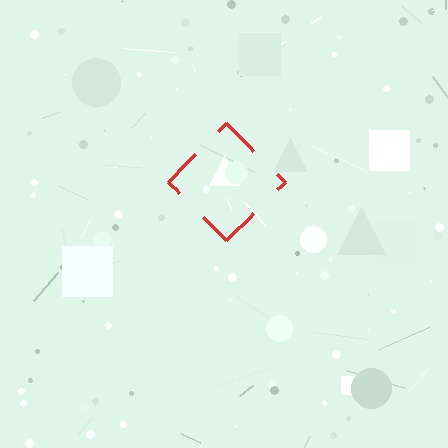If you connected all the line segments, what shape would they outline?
They would outline a diamond.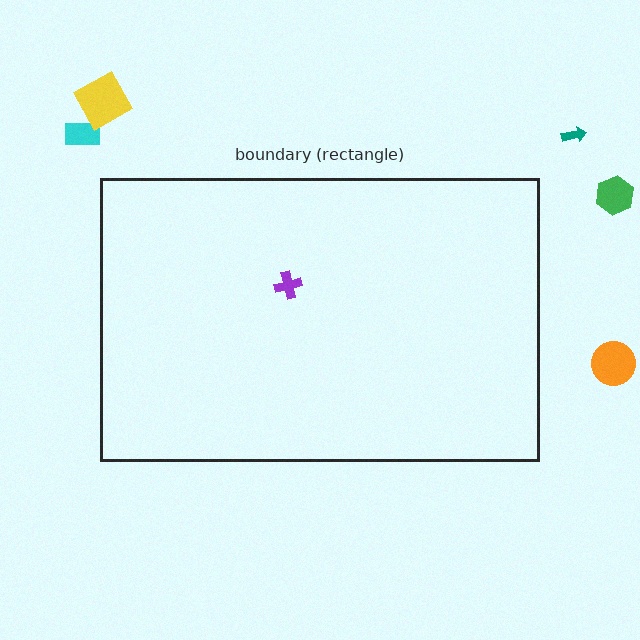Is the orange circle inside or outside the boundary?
Outside.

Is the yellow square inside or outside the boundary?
Outside.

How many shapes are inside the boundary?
1 inside, 5 outside.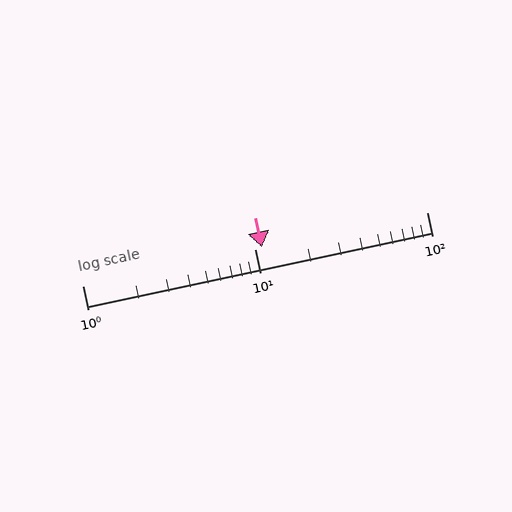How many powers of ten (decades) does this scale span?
The scale spans 2 decades, from 1 to 100.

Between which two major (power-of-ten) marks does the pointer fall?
The pointer is between 10 and 100.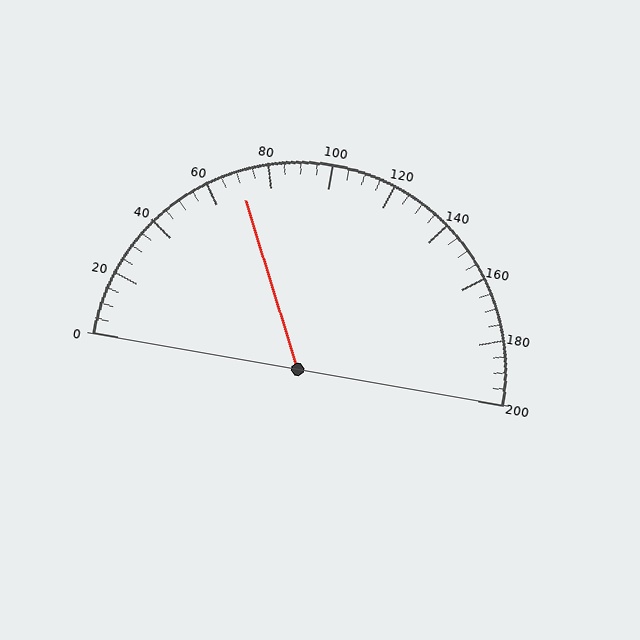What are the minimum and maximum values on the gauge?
The gauge ranges from 0 to 200.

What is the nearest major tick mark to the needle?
The nearest major tick mark is 80.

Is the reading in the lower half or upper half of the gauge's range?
The reading is in the lower half of the range (0 to 200).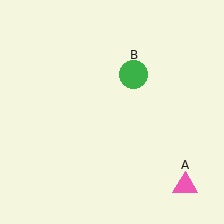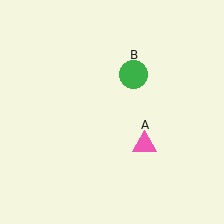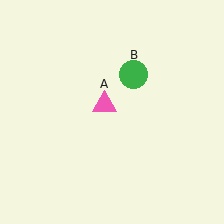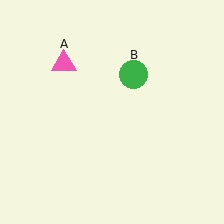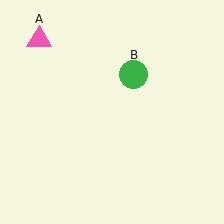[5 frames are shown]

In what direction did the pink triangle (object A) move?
The pink triangle (object A) moved up and to the left.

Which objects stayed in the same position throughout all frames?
Green circle (object B) remained stationary.